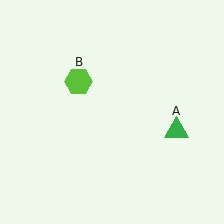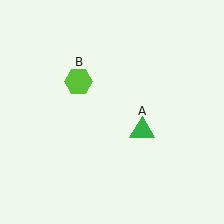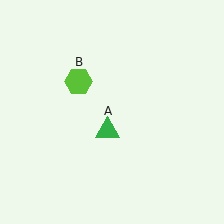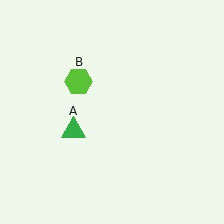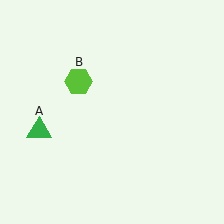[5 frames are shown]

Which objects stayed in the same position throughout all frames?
Lime hexagon (object B) remained stationary.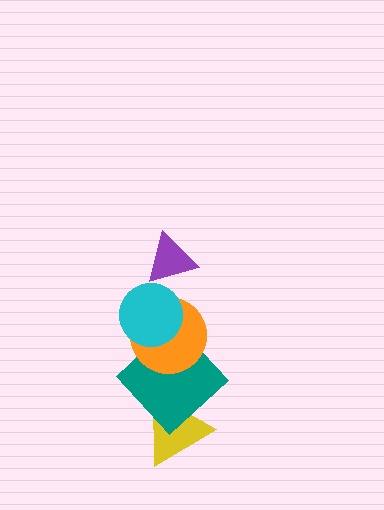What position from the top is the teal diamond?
The teal diamond is 4th from the top.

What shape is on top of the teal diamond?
The orange circle is on top of the teal diamond.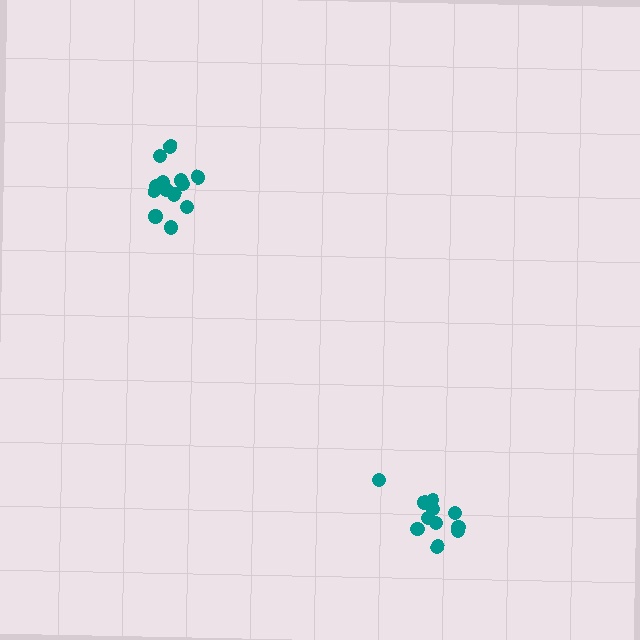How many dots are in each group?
Group 1: 11 dots, Group 2: 13 dots (24 total).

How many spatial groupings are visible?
There are 2 spatial groupings.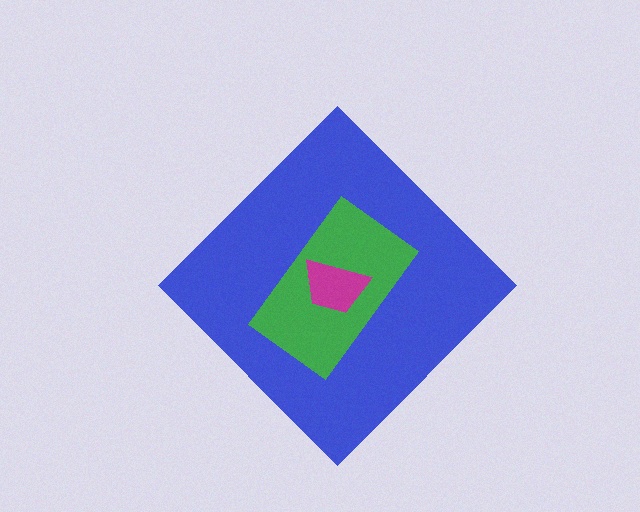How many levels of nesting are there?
3.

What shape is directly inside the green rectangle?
The magenta trapezoid.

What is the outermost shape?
The blue diamond.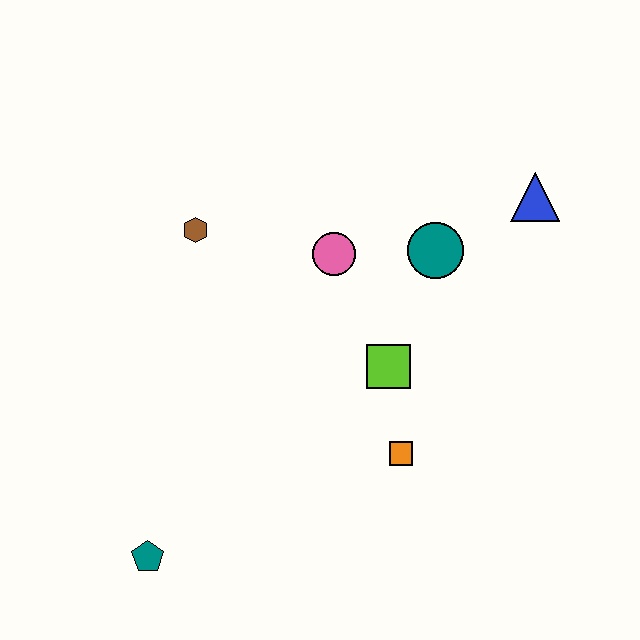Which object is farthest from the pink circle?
The teal pentagon is farthest from the pink circle.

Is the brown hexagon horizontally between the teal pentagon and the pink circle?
Yes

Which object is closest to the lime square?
The orange square is closest to the lime square.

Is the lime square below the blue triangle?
Yes